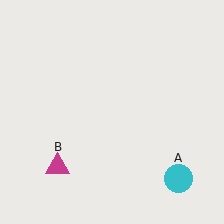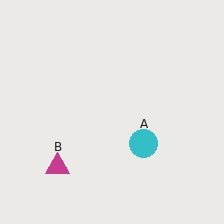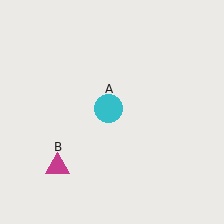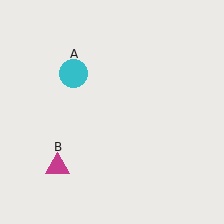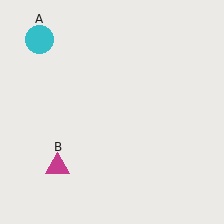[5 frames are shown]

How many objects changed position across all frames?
1 object changed position: cyan circle (object A).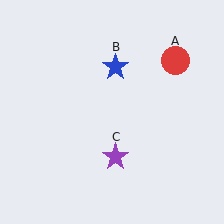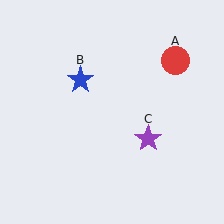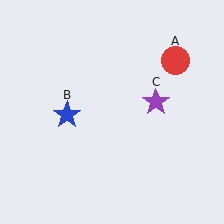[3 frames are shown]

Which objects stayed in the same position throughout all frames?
Red circle (object A) remained stationary.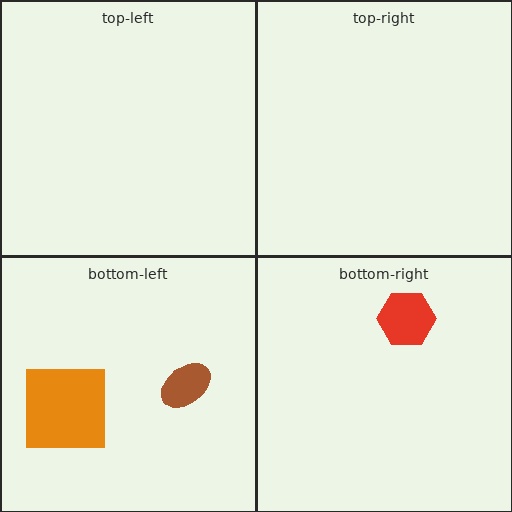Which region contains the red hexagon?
The bottom-right region.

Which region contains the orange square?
The bottom-left region.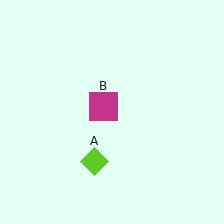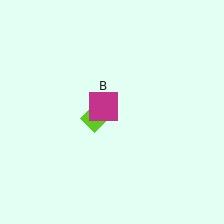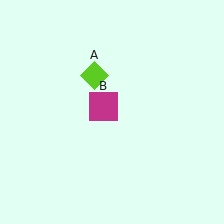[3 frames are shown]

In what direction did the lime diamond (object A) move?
The lime diamond (object A) moved up.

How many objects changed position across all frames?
1 object changed position: lime diamond (object A).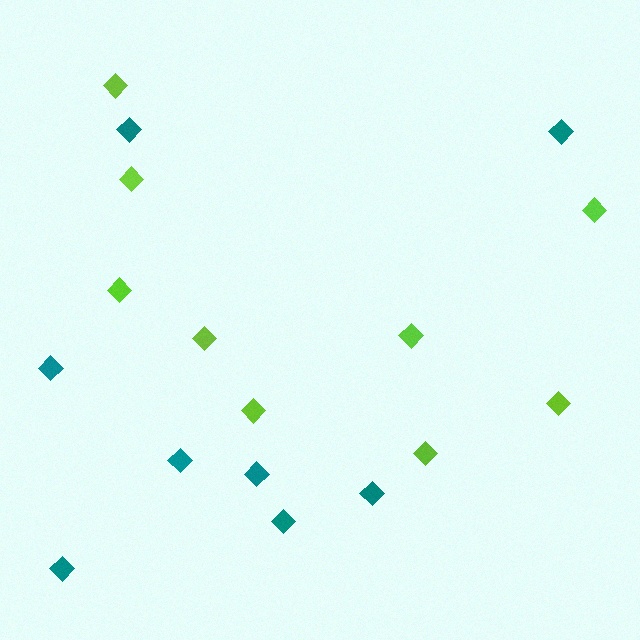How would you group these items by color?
There are 2 groups: one group of teal diamonds (8) and one group of lime diamonds (9).